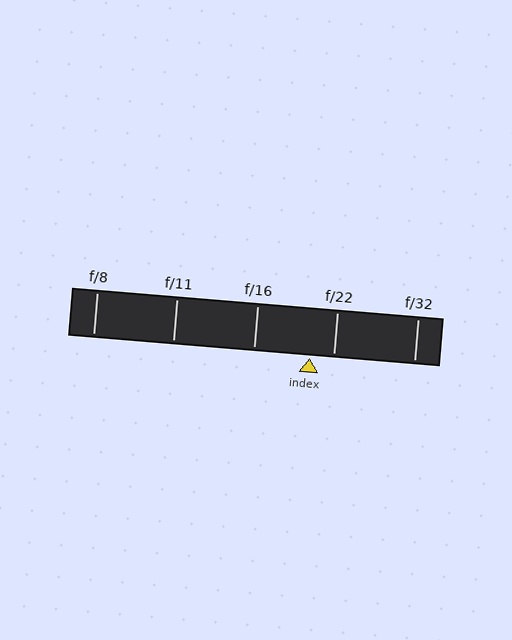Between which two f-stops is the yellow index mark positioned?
The index mark is between f/16 and f/22.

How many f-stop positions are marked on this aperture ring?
There are 5 f-stop positions marked.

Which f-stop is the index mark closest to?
The index mark is closest to f/22.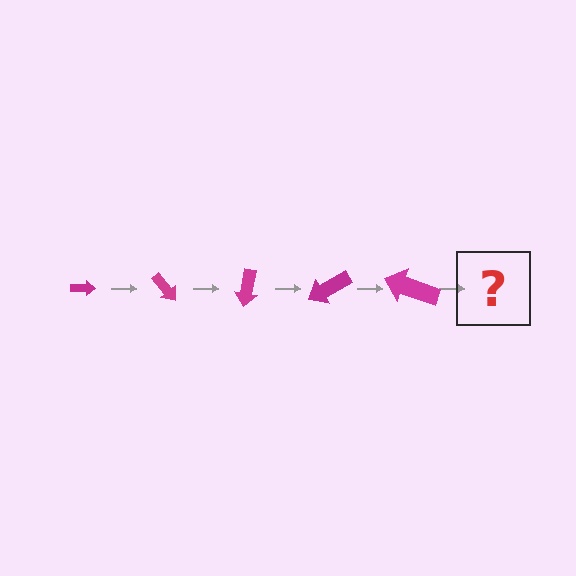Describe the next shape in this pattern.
It should be an arrow, larger than the previous one and rotated 250 degrees from the start.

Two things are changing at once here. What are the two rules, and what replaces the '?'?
The two rules are that the arrow grows larger each step and it rotates 50 degrees each step. The '?' should be an arrow, larger than the previous one and rotated 250 degrees from the start.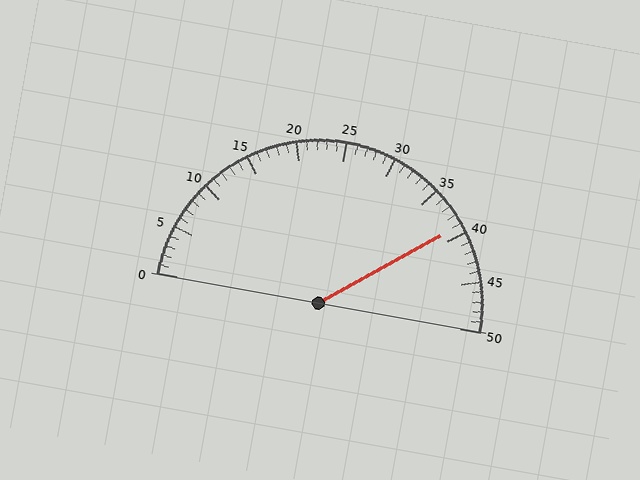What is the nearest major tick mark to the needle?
The nearest major tick mark is 40.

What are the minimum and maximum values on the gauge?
The gauge ranges from 0 to 50.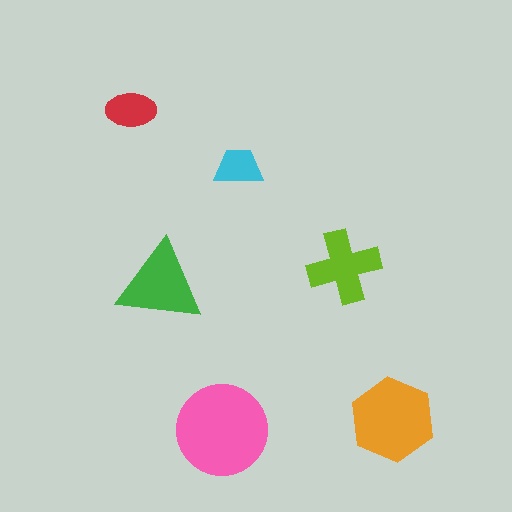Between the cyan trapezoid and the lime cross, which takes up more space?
The lime cross.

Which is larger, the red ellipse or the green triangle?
The green triangle.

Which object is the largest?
The pink circle.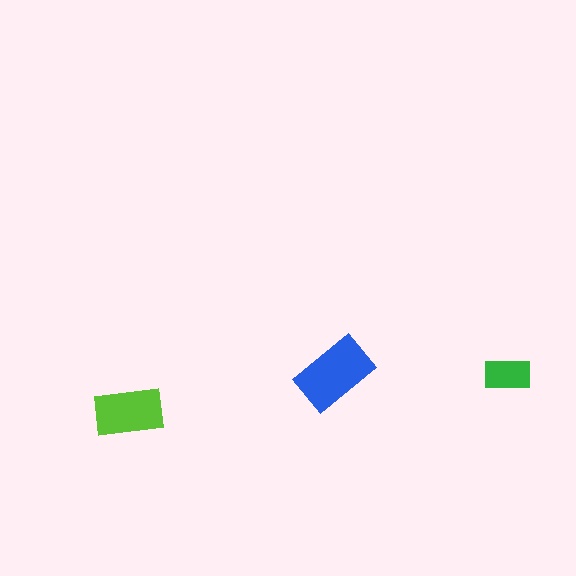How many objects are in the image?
There are 3 objects in the image.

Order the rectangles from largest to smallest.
the blue one, the lime one, the green one.